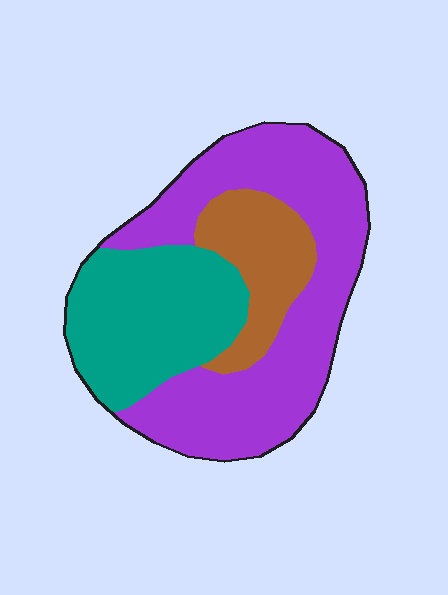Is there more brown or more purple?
Purple.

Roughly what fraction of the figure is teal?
Teal takes up about one third (1/3) of the figure.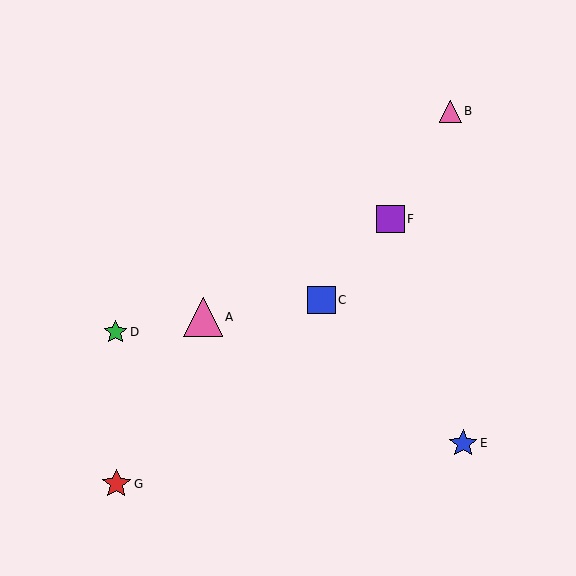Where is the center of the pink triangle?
The center of the pink triangle is at (450, 111).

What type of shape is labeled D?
Shape D is a green star.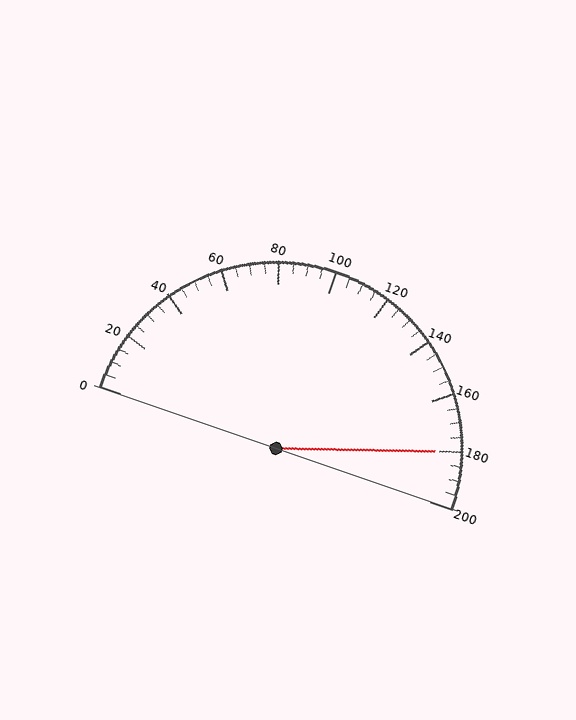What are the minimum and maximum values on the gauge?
The gauge ranges from 0 to 200.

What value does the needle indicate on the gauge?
The needle indicates approximately 180.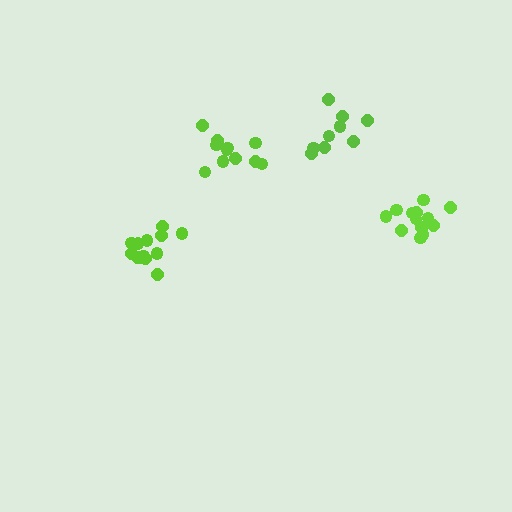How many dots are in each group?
Group 1: 13 dots, Group 2: 9 dots, Group 3: 11 dots, Group 4: 13 dots (46 total).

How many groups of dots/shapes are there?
There are 4 groups.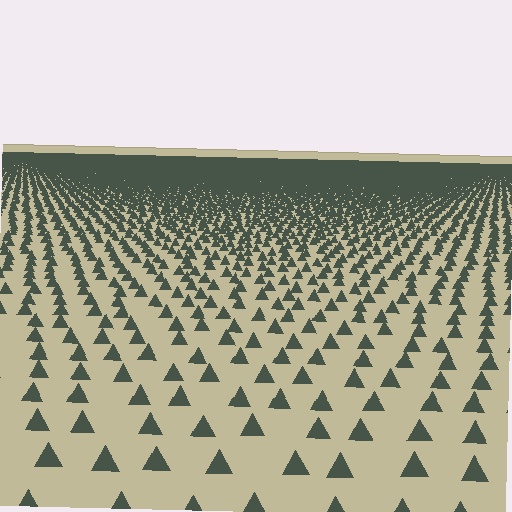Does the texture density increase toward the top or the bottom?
Density increases toward the top.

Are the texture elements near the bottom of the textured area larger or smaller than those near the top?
Larger. Near the bottom, elements are closer to the viewer and appear at a bigger on-screen size.